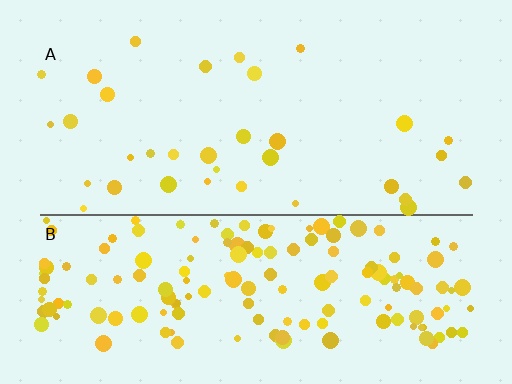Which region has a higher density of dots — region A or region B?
B (the bottom).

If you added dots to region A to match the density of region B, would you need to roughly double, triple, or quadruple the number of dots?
Approximately quadruple.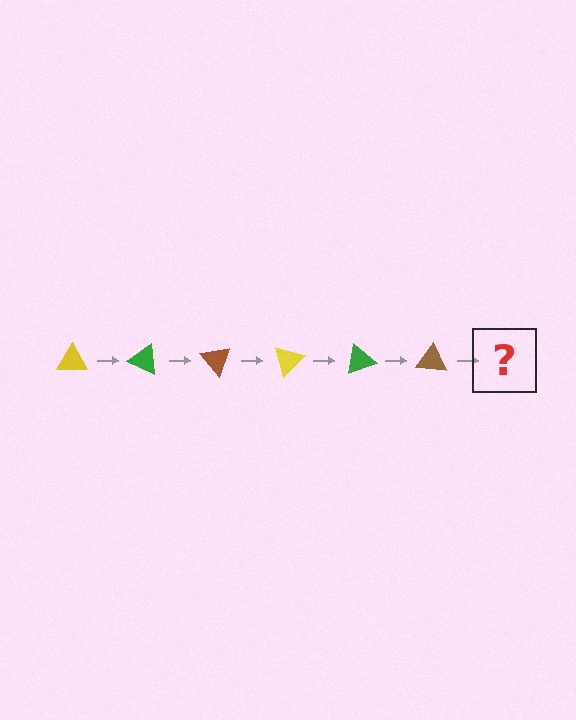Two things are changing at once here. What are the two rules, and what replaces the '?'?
The two rules are that it rotates 25 degrees each step and the color cycles through yellow, green, and brown. The '?' should be a yellow triangle, rotated 150 degrees from the start.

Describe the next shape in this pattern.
It should be a yellow triangle, rotated 150 degrees from the start.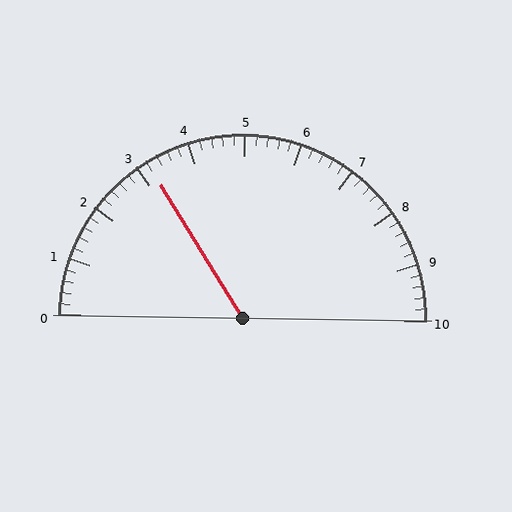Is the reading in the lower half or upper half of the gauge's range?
The reading is in the lower half of the range (0 to 10).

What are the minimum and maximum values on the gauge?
The gauge ranges from 0 to 10.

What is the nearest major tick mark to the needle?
The nearest major tick mark is 3.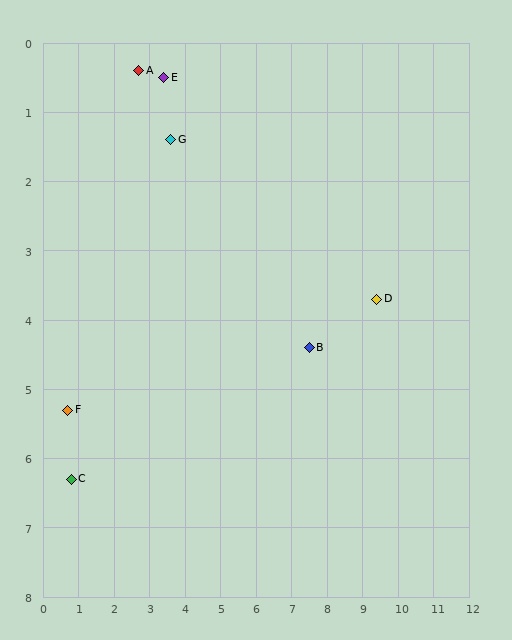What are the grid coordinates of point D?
Point D is at approximately (9.4, 3.7).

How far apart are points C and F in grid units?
Points C and F are about 1.0 grid units apart.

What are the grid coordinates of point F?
Point F is at approximately (0.7, 5.3).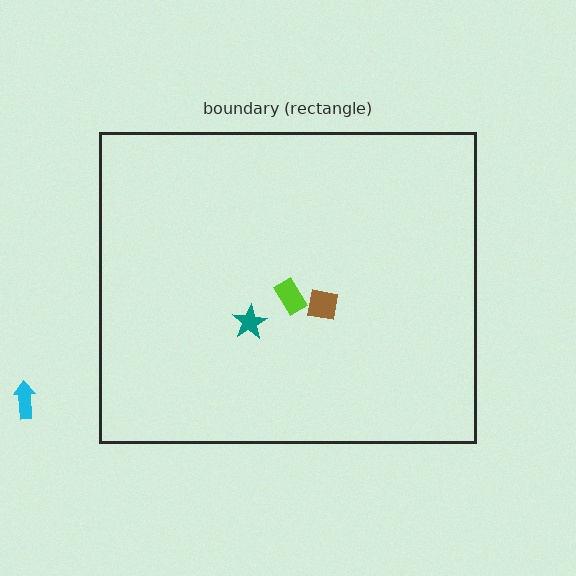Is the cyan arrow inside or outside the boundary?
Outside.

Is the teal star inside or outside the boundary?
Inside.